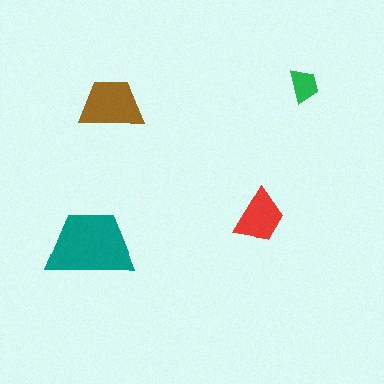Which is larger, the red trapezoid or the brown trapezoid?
The brown one.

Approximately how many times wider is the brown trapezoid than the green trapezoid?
About 2 times wider.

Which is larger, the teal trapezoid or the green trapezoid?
The teal one.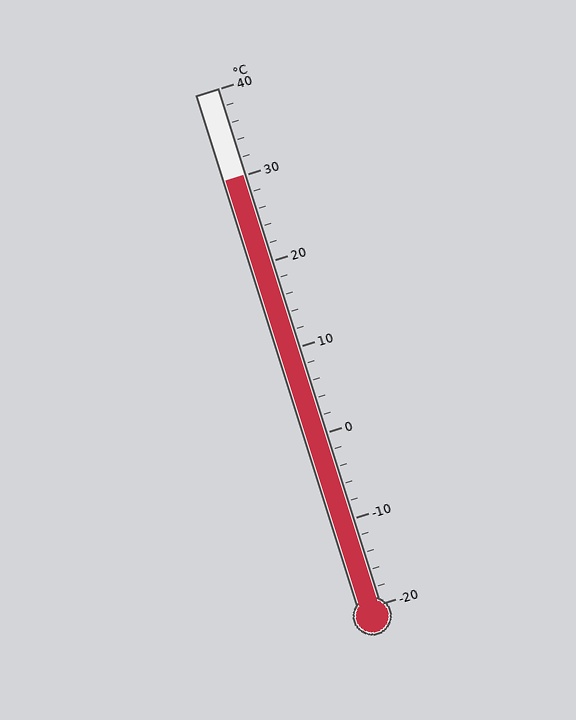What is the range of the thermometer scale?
The thermometer scale ranges from -20°C to 40°C.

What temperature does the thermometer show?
The thermometer shows approximately 30°C.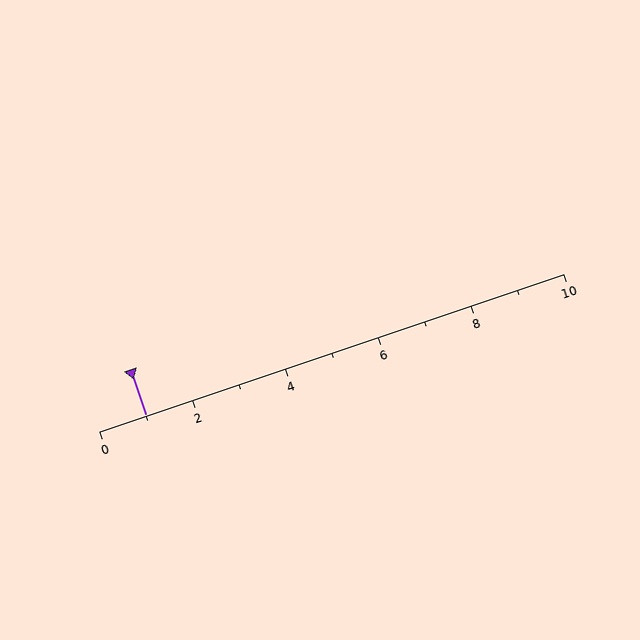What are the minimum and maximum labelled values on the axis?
The axis runs from 0 to 10.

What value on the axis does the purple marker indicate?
The marker indicates approximately 1.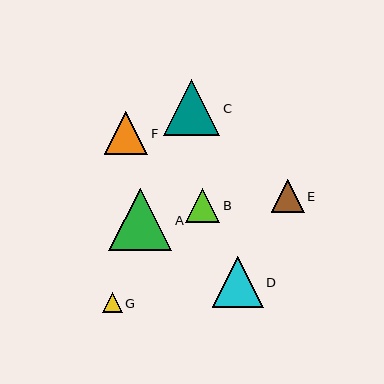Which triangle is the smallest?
Triangle G is the smallest with a size of approximately 20 pixels.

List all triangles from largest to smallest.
From largest to smallest: A, C, D, F, B, E, G.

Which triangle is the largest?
Triangle A is the largest with a size of approximately 63 pixels.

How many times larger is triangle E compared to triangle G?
Triangle E is approximately 1.6 times the size of triangle G.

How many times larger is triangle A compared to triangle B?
Triangle A is approximately 1.9 times the size of triangle B.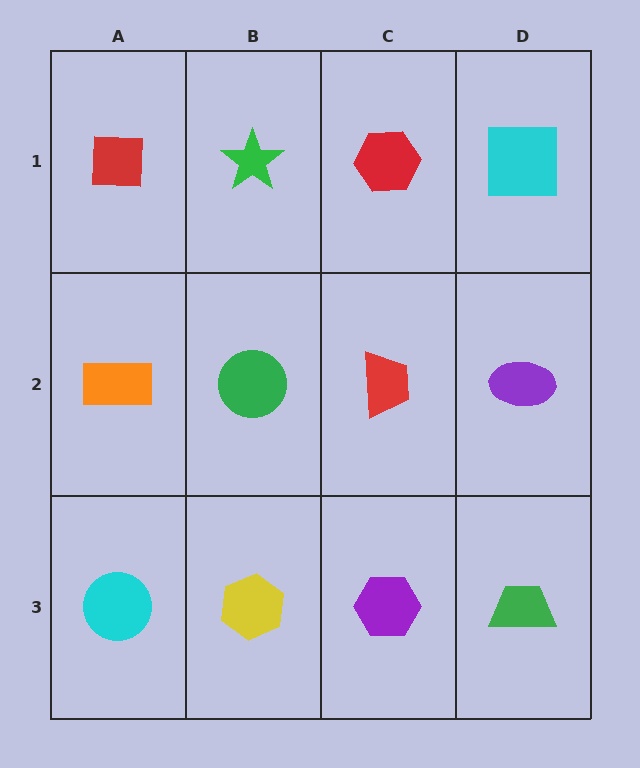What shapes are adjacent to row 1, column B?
A green circle (row 2, column B), a red square (row 1, column A), a red hexagon (row 1, column C).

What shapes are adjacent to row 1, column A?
An orange rectangle (row 2, column A), a green star (row 1, column B).